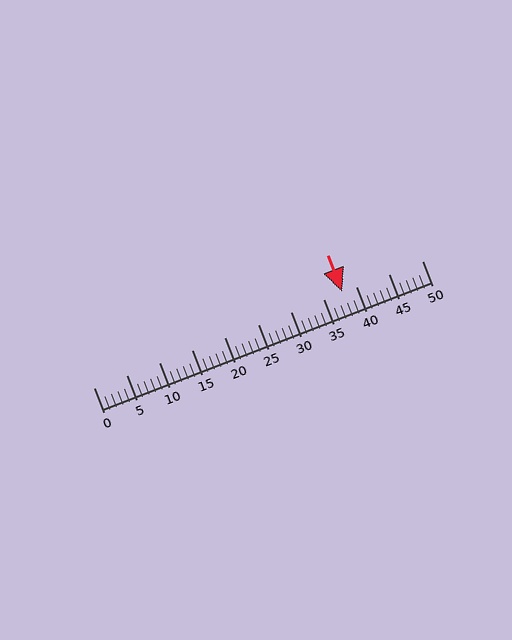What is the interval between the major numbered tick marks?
The major tick marks are spaced 5 units apart.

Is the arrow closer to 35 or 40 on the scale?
The arrow is closer to 40.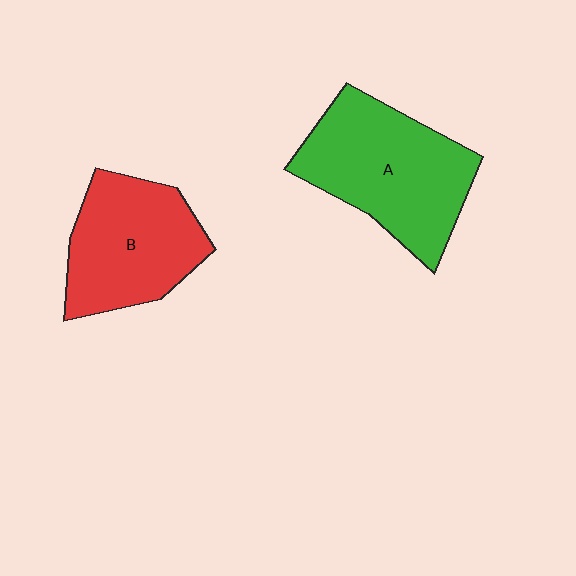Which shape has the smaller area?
Shape B (red).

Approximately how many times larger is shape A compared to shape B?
Approximately 1.2 times.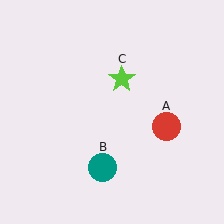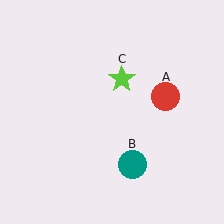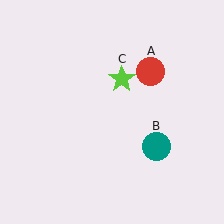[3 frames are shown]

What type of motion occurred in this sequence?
The red circle (object A), teal circle (object B) rotated counterclockwise around the center of the scene.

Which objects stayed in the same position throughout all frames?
Lime star (object C) remained stationary.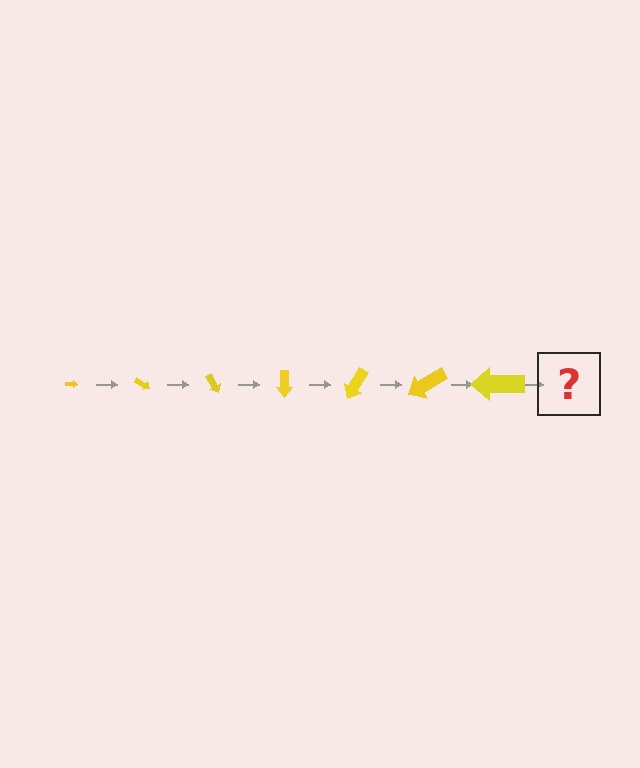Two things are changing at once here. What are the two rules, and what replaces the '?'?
The two rules are that the arrow grows larger each step and it rotates 30 degrees each step. The '?' should be an arrow, larger than the previous one and rotated 210 degrees from the start.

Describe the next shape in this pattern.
It should be an arrow, larger than the previous one and rotated 210 degrees from the start.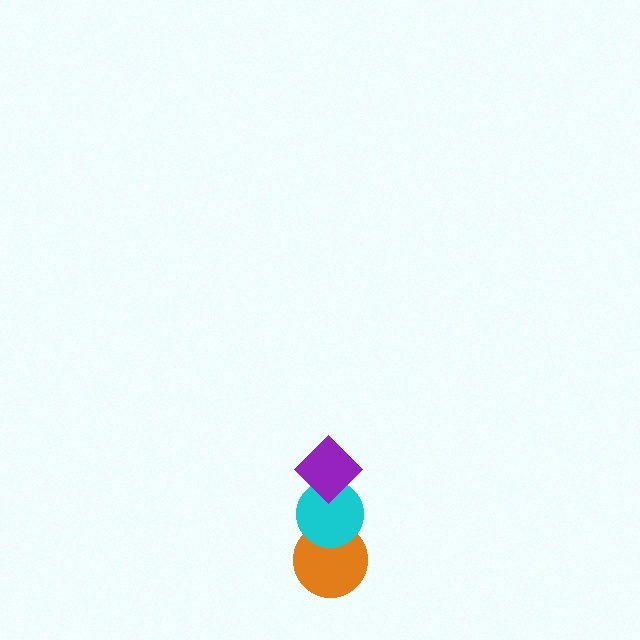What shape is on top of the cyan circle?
The purple diamond is on top of the cyan circle.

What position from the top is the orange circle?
The orange circle is 3rd from the top.